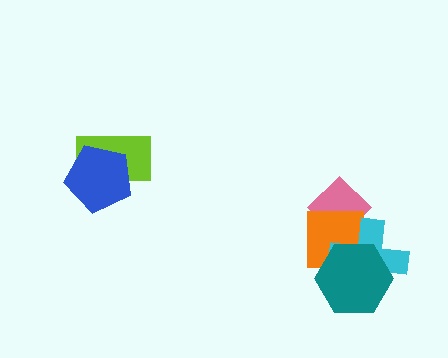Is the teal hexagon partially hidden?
No, no other shape covers it.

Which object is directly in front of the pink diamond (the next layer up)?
The orange square is directly in front of the pink diamond.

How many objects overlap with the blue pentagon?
1 object overlaps with the blue pentagon.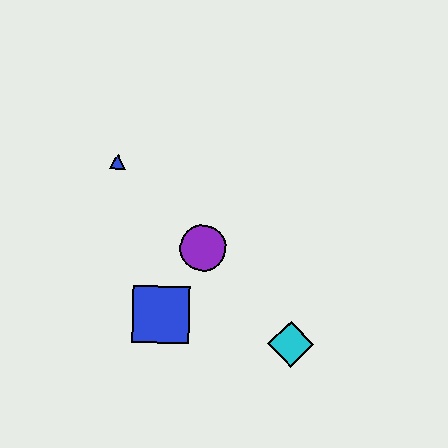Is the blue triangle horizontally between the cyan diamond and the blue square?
No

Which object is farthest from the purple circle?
The cyan diamond is farthest from the purple circle.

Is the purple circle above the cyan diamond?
Yes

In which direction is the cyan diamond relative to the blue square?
The cyan diamond is to the right of the blue square.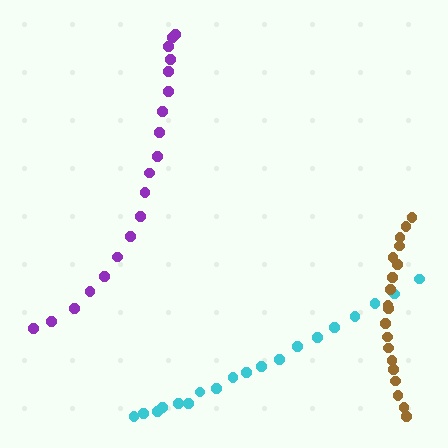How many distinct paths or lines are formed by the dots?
There are 3 distinct paths.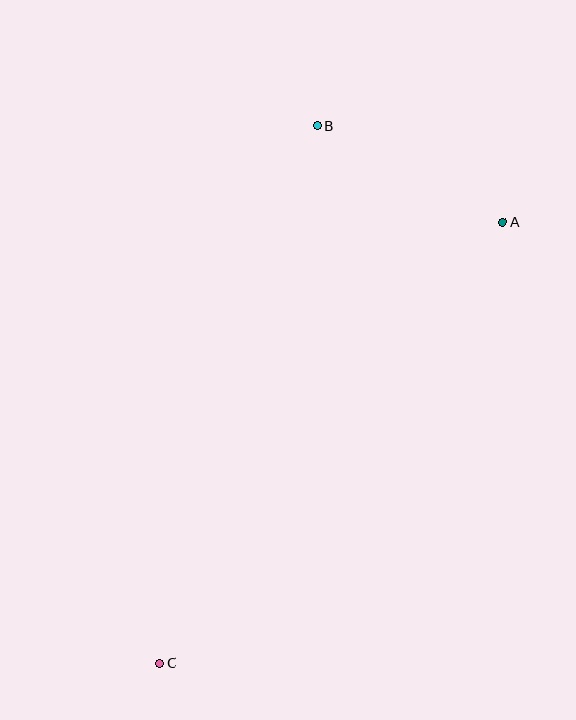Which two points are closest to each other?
Points A and B are closest to each other.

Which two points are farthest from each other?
Points B and C are farthest from each other.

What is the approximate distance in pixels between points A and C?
The distance between A and C is approximately 559 pixels.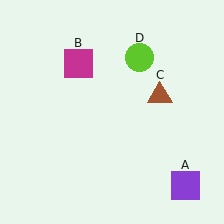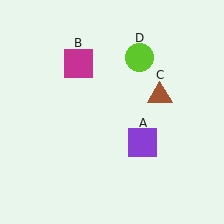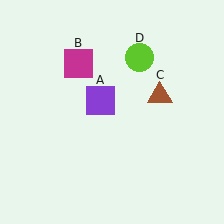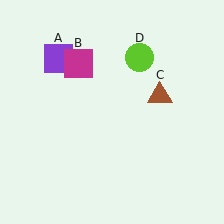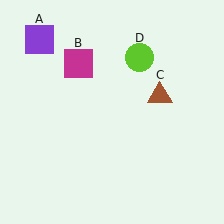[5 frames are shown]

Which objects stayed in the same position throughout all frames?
Magenta square (object B) and brown triangle (object C) and lime circle (object D) remained stationary.